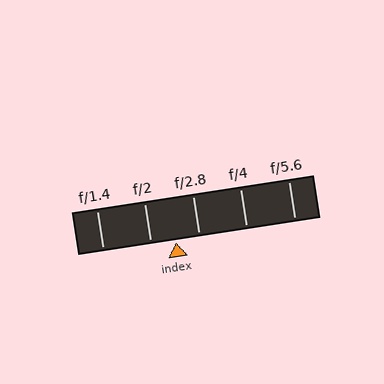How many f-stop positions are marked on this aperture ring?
There are 5 f-stop positions marked.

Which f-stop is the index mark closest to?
The index mark is closest to f/2.8.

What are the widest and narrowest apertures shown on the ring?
The widest aperture shown is f/1.4 and the narrowest is f/5.6.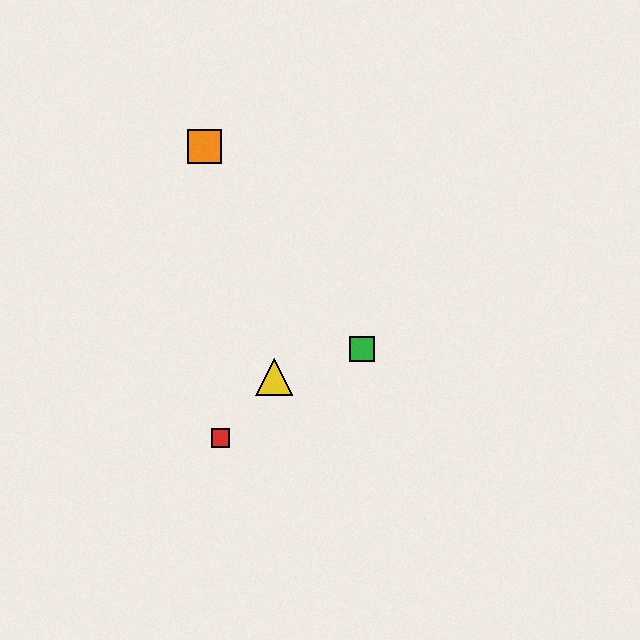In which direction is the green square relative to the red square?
The green square is to the right of the red square.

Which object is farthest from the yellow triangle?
The orange square is farthest from the yellow triangle.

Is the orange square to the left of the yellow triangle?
Yes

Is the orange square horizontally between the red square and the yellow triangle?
No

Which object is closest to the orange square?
The yellow triangle is closest to the orange square.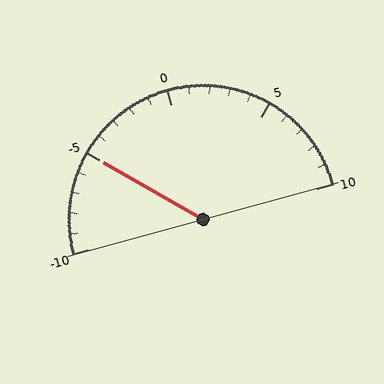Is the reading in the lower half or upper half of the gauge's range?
The reading is in the lower half of the range (-10 to 10).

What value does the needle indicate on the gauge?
The needle indicates approximately -5.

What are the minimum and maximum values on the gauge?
The gauge ranges from -10 to 10.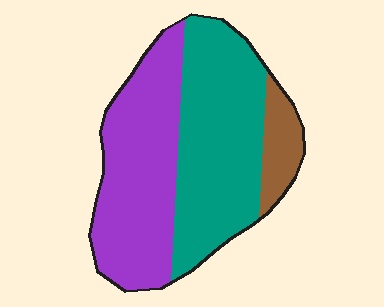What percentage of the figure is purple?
Purple covers about 45% of the figure.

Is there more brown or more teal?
Teal.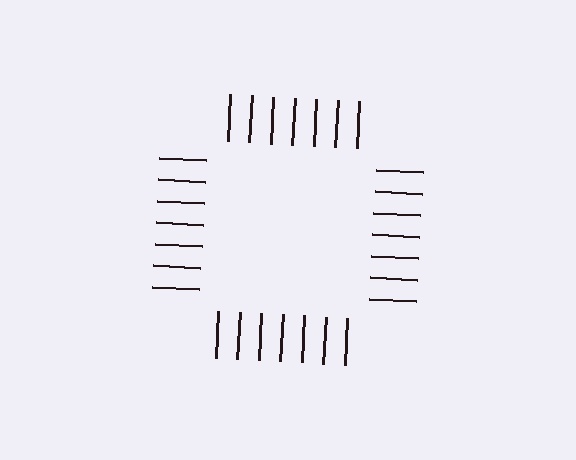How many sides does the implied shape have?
4 sides — the line-ends trace a square.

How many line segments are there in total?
28 — 7 along each of the 4 edges.